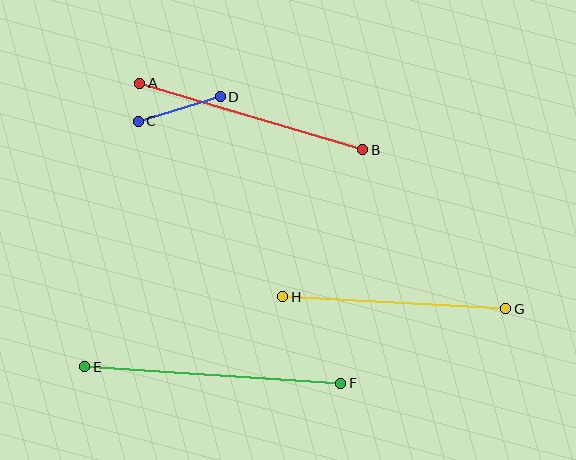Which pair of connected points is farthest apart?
Points E and F are farthest apart.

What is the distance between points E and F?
The distance is approximately 256 pixels.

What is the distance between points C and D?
The distance is approximately 85 pixels.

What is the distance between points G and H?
The distance is approximately 223 pixels.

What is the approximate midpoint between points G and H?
The midpoint is at approximately (394, 303) pixels.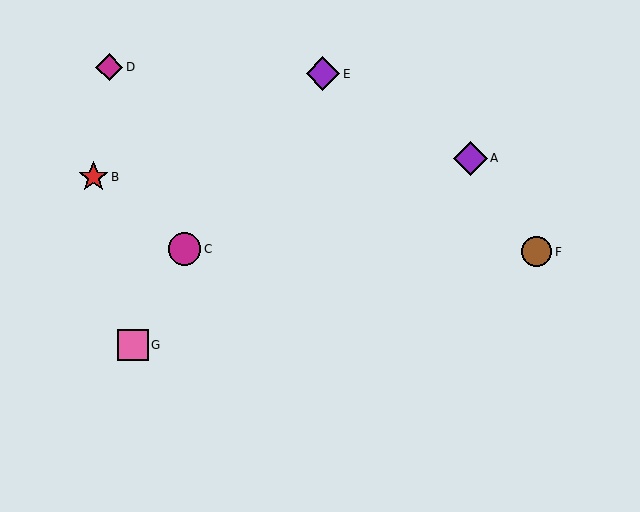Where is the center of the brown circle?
The center of the brown circle is at (537, 252).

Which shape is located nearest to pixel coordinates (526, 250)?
The brown circle (labeled F) at (537, 252) is nearest to that location.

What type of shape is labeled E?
Shape E is a purple diamond.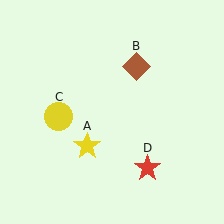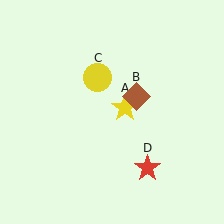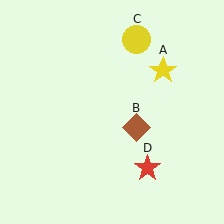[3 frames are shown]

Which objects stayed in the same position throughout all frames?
Red star (object D) remained stationary.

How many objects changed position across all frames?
3 objects changed position: yellow star (object A), brown diamond (object B), yellow circle (object C).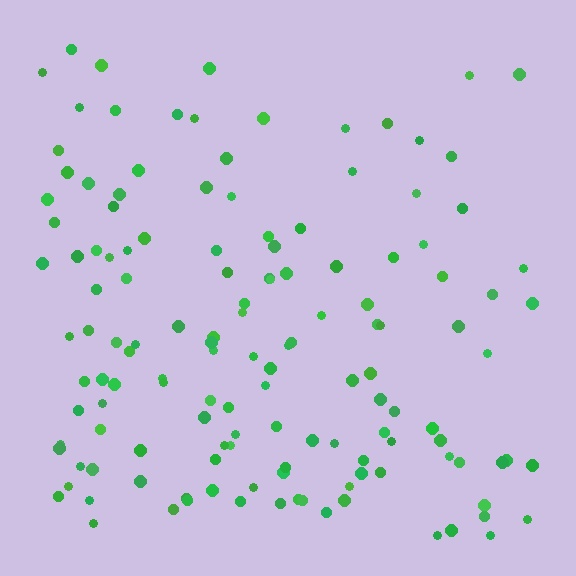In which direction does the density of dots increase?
From top to bottom, with the bottom side densest.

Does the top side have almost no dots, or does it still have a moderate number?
Still a moderate number, just noticeably fewer than the bottom.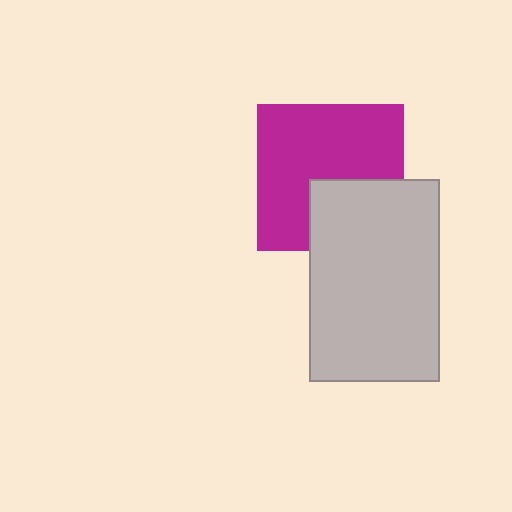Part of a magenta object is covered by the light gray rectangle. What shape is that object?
It is a square.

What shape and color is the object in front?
The object in front is a light gray rectangle.